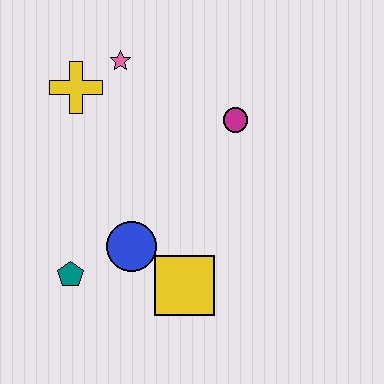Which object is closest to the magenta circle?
The pink star is closest to the magenta circle.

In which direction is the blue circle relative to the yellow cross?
The blue circle is below the yellow cross.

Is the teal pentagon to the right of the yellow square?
No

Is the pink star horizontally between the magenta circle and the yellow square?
No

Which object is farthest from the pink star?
The yellow square is farthest from the pink star.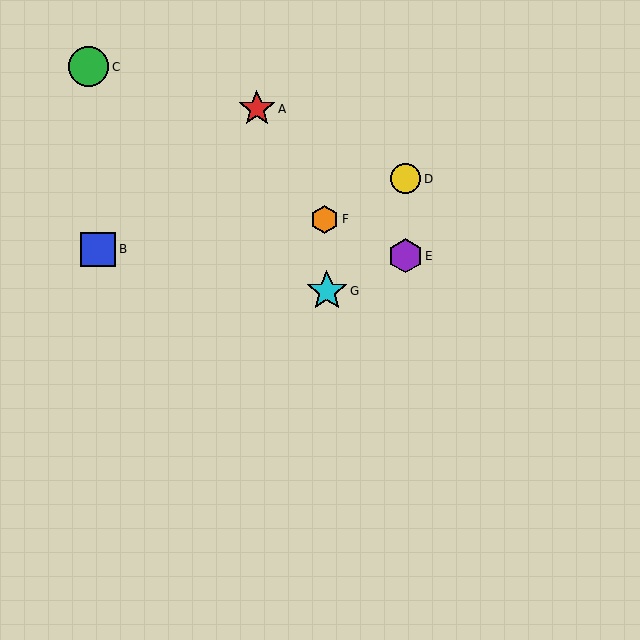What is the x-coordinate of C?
Object C is at x≈89.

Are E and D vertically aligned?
Yes, both are at x≈405.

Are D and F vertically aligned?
No, D is at x≈405 and F is at x≈325.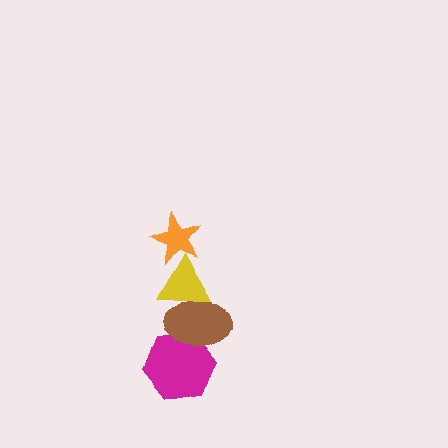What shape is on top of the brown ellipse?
The yellow triangle is on top of the brown ellipse.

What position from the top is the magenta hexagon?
The magenta hexagon is 4th from the top.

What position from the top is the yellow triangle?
The yellow triangle is 2nd from the top.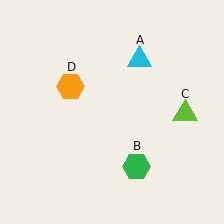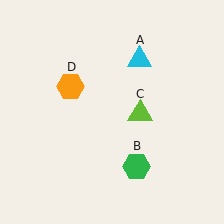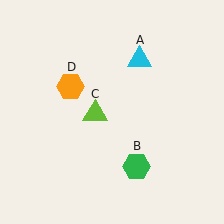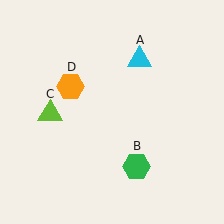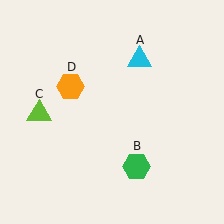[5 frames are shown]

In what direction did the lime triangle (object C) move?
The lime triangle (object C) moved left.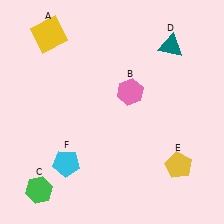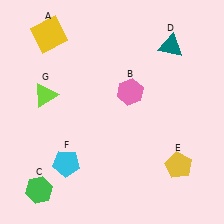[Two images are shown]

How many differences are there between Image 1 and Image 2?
There is 1 difference between the two images.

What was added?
A lime triangle (G) was added in Image 2.